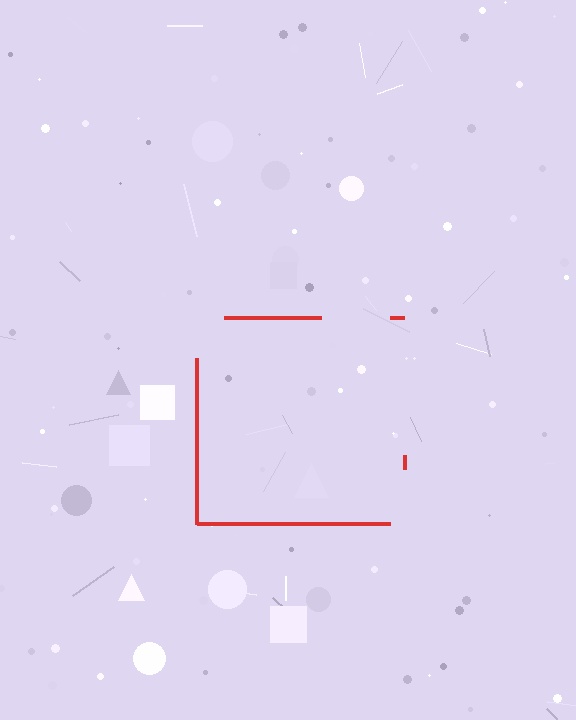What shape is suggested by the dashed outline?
The dashed outline suggests a square.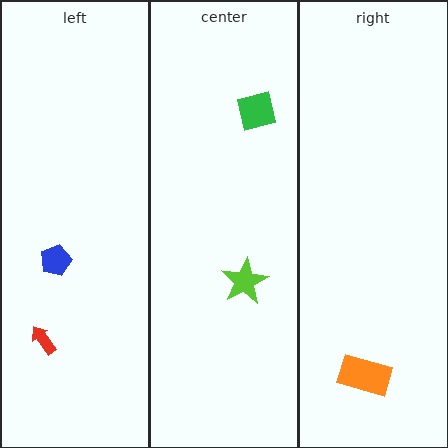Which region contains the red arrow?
The left region.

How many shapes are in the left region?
2.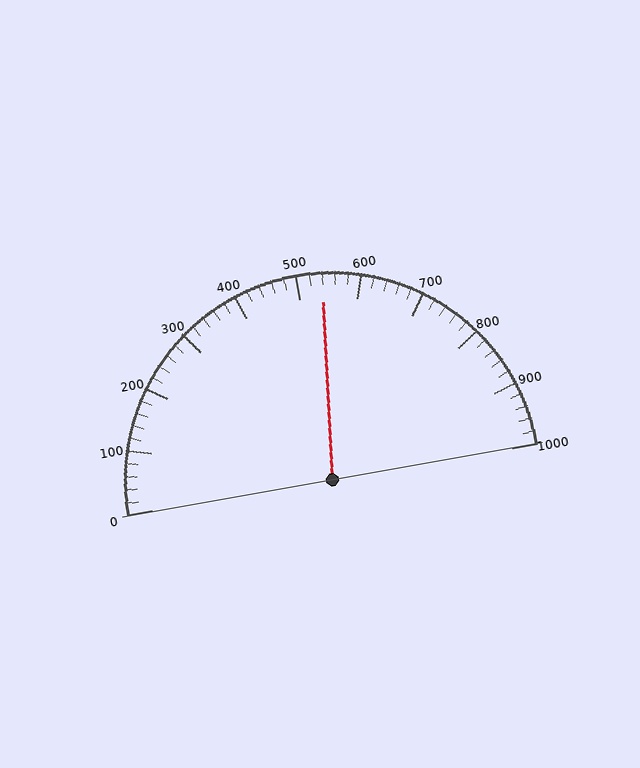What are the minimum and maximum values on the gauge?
The gauge ranges from 0 to 1000.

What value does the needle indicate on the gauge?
The needle indicates approximately 540.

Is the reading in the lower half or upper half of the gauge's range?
The reading is in the upper half of the range (0 to 1000).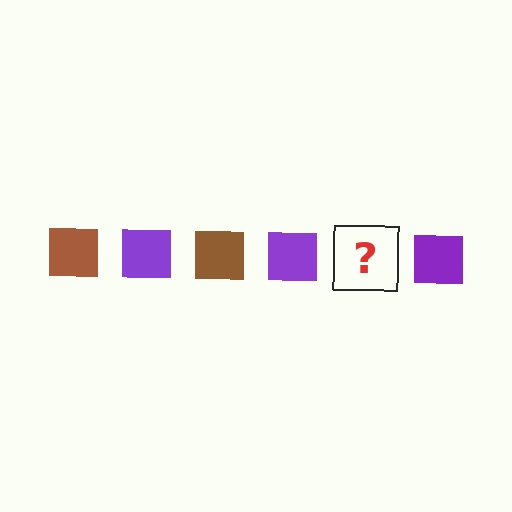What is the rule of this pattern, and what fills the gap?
The rule is that the pattern cycles through brown, purple squares. The gap should be filled with a brown square.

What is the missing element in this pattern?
The missing element is a brown square.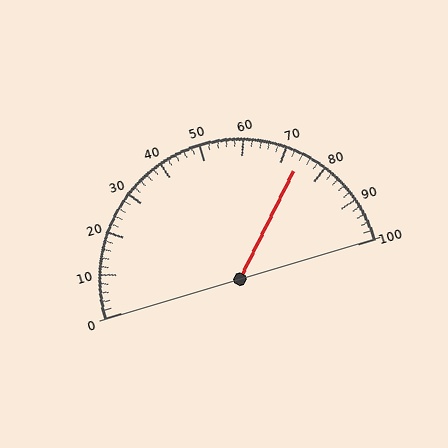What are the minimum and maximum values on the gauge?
The gauge ranges from 0 to 100.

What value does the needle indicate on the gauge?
The needle indicates approximately 74.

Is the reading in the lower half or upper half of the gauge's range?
The reading is in the upper half of the range (0 to 100).